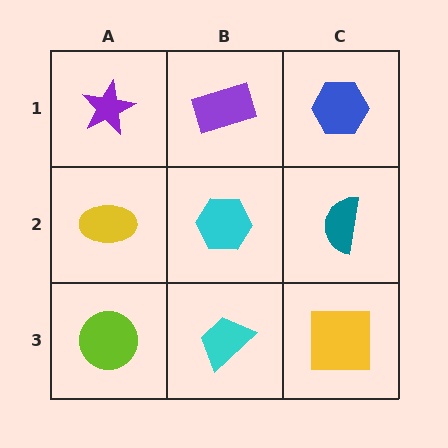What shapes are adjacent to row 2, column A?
A purple star (row 1, column A), a lime circle (row 3, column A), a cyan hexagon (row 2, column B).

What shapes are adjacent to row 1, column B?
A cyan hexagon (row 2, column B), a purple star (row 1, column A), a blue hexagon (row 1, column C).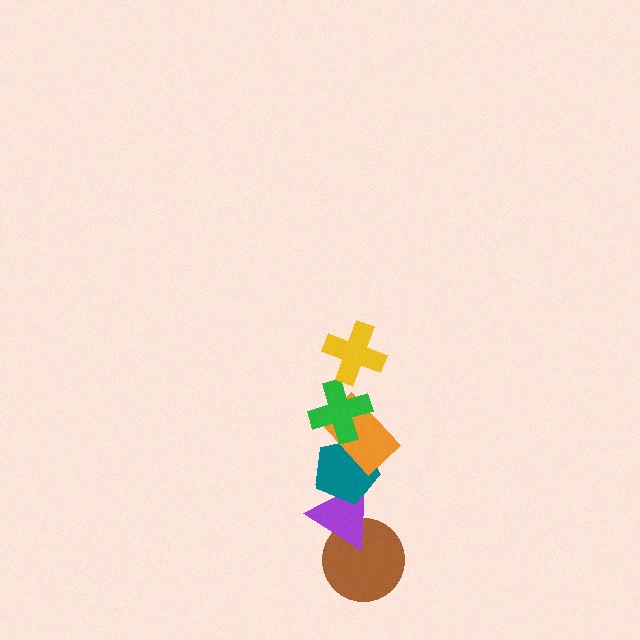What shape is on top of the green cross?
The yellow cross is on top of the green cross.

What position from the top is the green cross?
The green cross is 2nd from the top.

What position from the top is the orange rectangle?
The orange rectangle is 3rd from the top.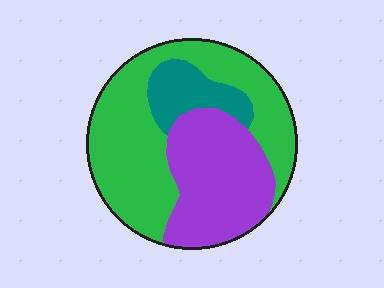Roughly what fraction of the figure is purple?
Purple takes up about one third (1/3) of the figure.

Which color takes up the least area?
Teal, at roughly 15%.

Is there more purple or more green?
Green.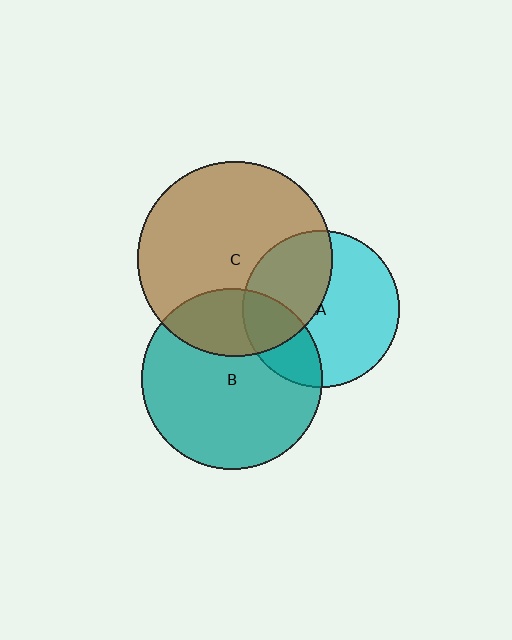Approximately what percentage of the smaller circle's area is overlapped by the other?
Approximately 25%.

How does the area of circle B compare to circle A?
Approximately 1.3 times.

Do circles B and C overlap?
Yes.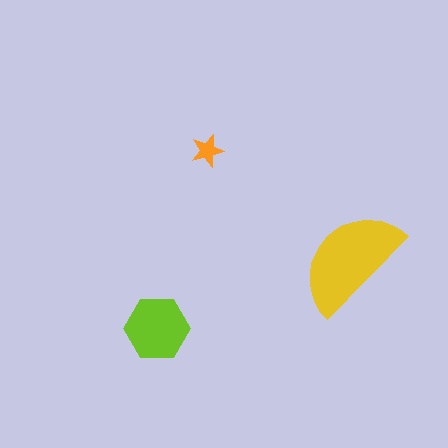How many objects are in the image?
There are 3 objects in the image.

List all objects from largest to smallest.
The yellow semicircle, the lime hexagon, the orange star.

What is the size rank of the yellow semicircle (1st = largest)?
1st.